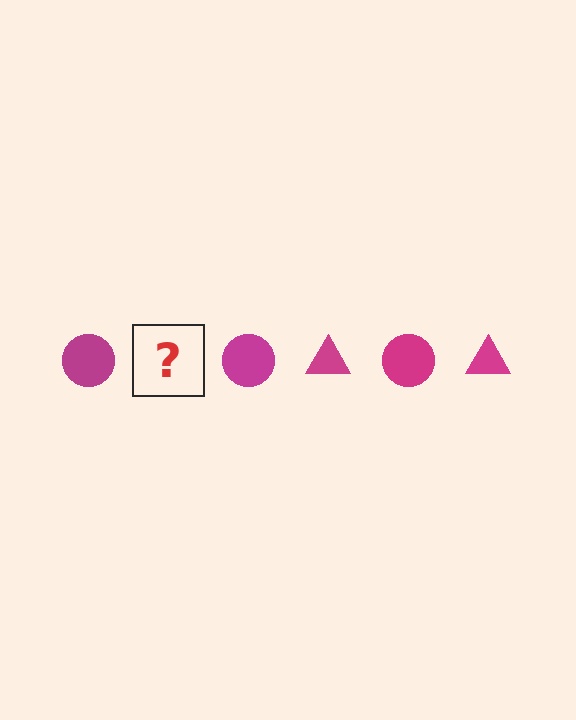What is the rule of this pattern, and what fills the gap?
The rule is that the pattern cycles through circle, triangle shapes in magenta. The gap should be filled with a magenta triangle.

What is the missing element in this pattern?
The missing element is a magenta triangle.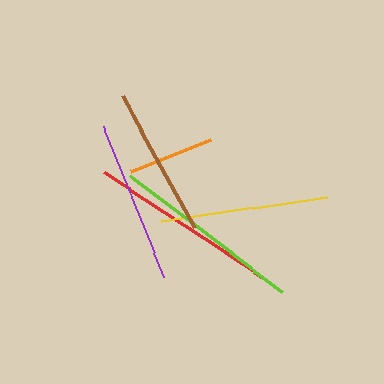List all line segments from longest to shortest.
From longest to shortest: lime, red, yellow, purple, brown, orange.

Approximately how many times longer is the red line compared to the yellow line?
The red line is approximately 1.1 times the length of the yellow line.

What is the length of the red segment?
The red segment is approximately 191 pixels long.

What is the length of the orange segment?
The orange segment is approximately 85 pixels long.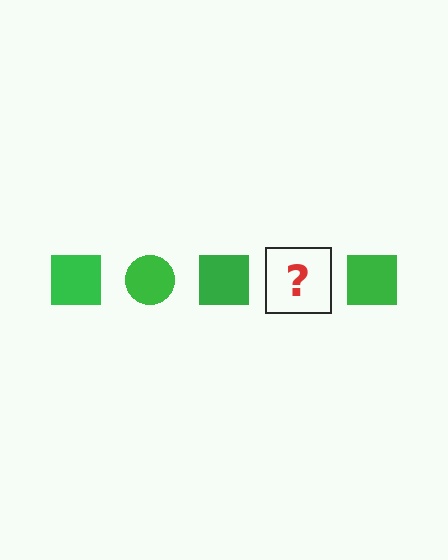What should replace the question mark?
The question mark should be replaced with a green circle.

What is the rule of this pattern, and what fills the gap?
The rule is that the pattern cycles through square, circle shapes in green. The gap should be filled with a green circle.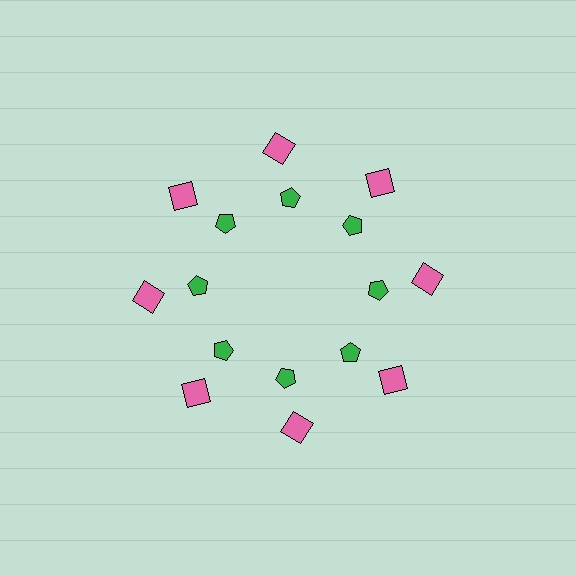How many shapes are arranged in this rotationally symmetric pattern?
There are 16 shapes, arranged in 8 groups of 2.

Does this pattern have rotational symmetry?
Yes, this pattern has 8-fold rotational symmetry. It looks the same after rotating 45 degrees around the center.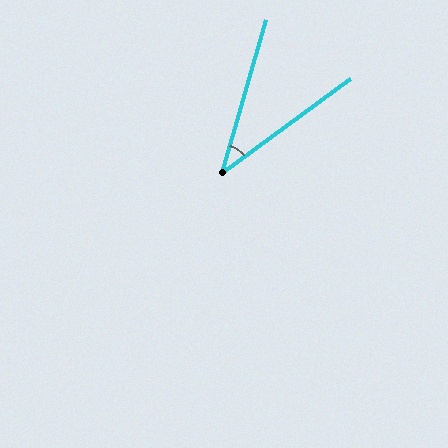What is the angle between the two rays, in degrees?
Approximately 38 degrees.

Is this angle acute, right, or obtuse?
It is acute.